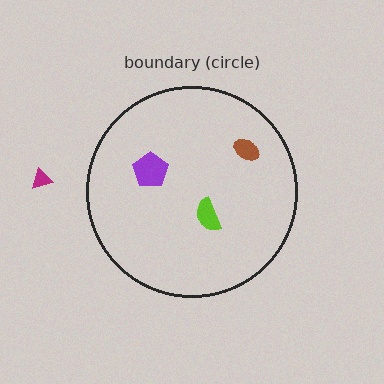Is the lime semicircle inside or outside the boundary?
Inside.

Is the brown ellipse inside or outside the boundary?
Inside.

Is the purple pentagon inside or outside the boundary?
Inside.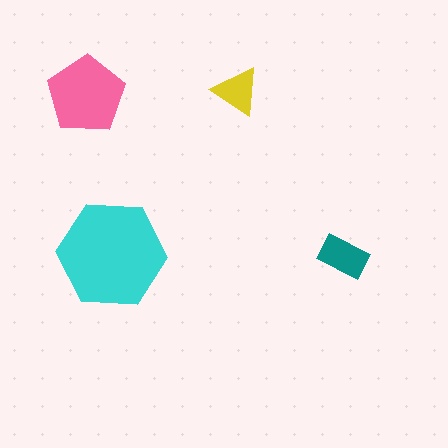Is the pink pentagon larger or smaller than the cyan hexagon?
Smaller.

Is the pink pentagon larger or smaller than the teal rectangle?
Larger.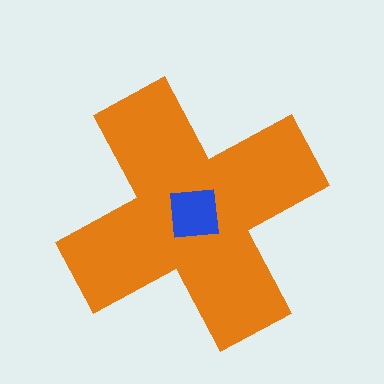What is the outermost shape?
The orange cross.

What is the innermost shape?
The blue square.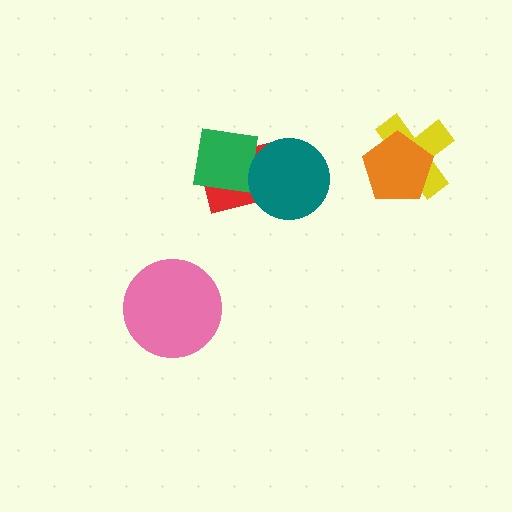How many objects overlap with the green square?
2 objects overlap with the green square.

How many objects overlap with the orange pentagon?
1 object overlaps with the orange pentagon.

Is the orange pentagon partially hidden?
No, no other shape covers it.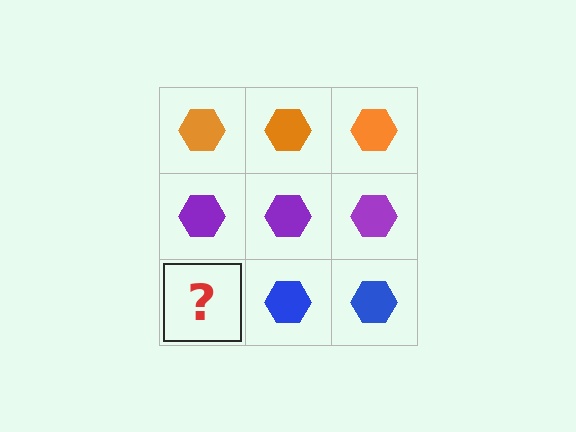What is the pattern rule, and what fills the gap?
The rule is that each row has a consistent color. The gap should be filled with a blue hexagon.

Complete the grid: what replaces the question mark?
The question mark should be replaced with a blue hexagon.